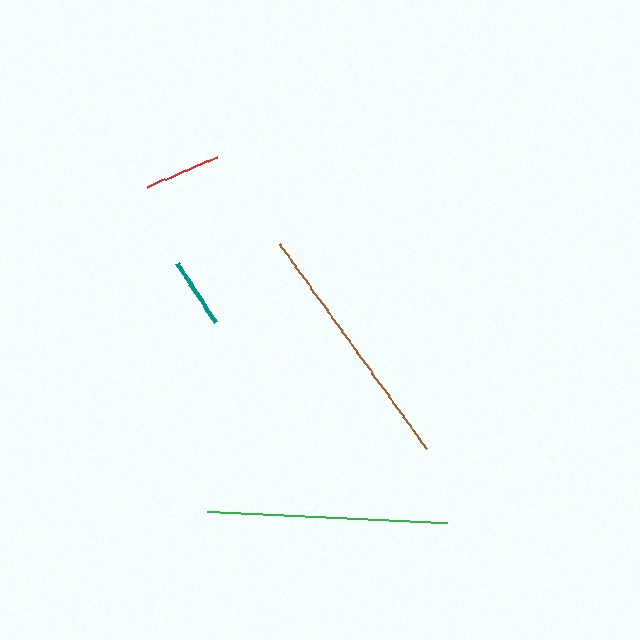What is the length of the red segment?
The red segment is approximately 75 pixels long.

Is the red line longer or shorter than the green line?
The green line is longer than the red line.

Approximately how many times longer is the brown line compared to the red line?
The brown line is approximately 3.4 times the length of the red line.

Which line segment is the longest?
The brown line is the longest at approximately 252 pixels.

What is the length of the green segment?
The green segment is approximately 239 pixels long.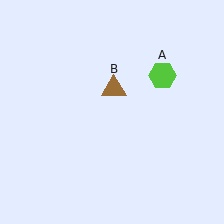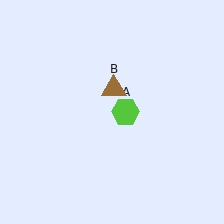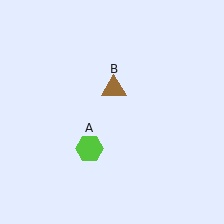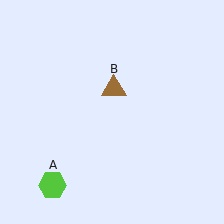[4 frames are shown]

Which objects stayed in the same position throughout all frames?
Brown triangle (object B) remained stationary.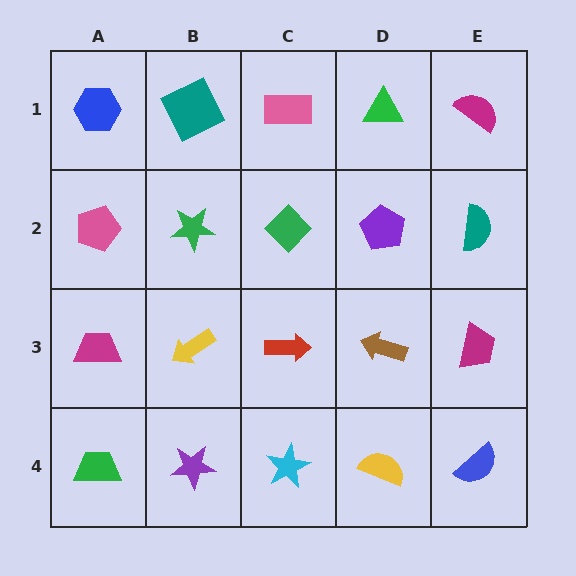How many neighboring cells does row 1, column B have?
3.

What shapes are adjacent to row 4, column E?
A magenta trapezoid (row 3, column E), a yellow semicircle (row 4, column D).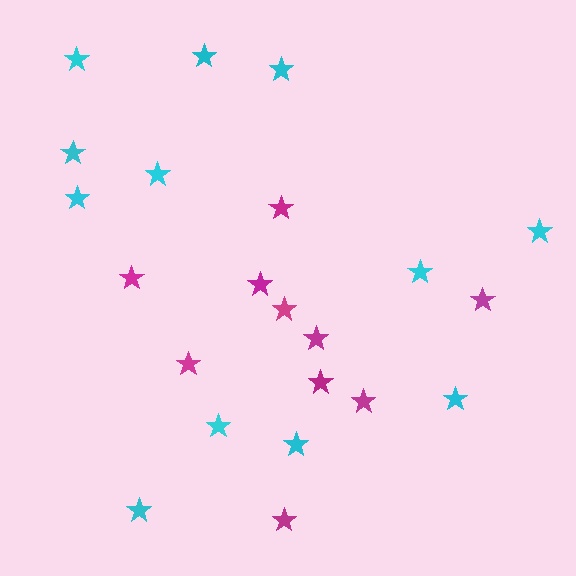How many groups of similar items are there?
There are 2 groups: one group of magenta stars (10) and one group of cyan stars (12).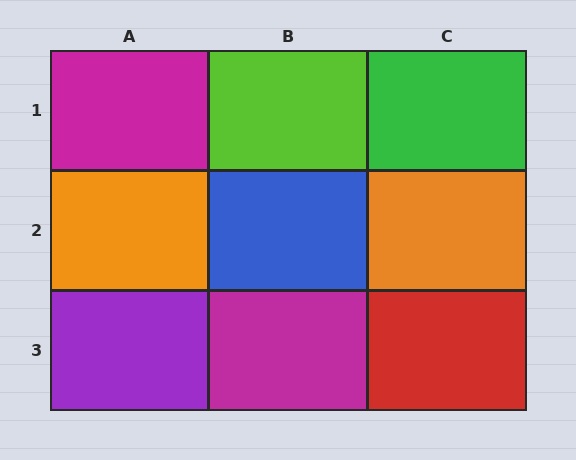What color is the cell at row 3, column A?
Purple.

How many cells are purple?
1 cell is purple.